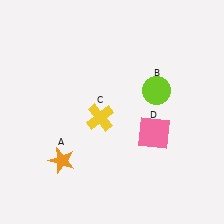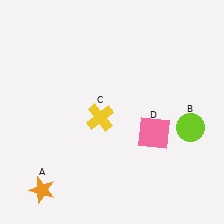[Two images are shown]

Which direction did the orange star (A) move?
The orange star (A) moved down.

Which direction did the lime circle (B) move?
The lime circle (B) moved down.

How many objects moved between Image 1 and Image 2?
2 objects moved between the two images.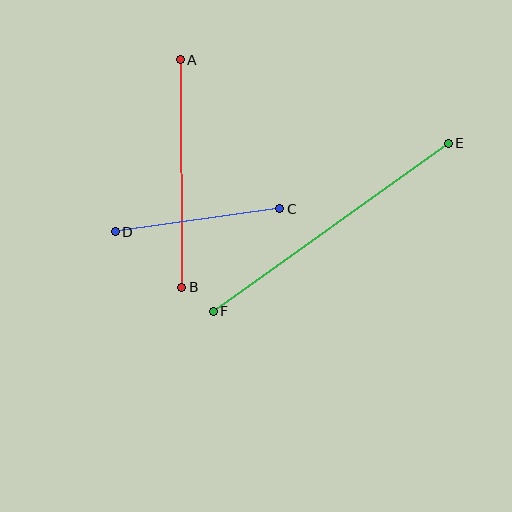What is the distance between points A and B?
The distance is approximately 227 pixels.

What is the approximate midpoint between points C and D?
The midpoint is at approximately (198, 220) pixels.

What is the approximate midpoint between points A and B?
The midpoint is at approximately (181, 173) pixels.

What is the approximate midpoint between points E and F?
The midpoint is at approximately (331, 227) pixels.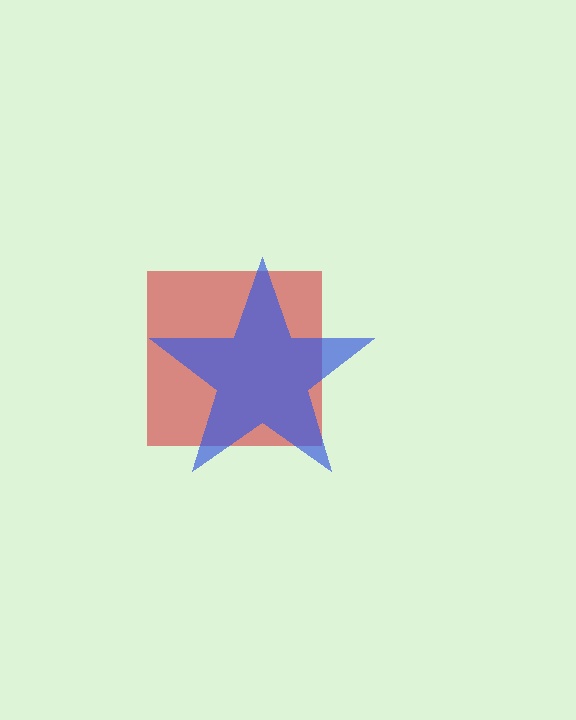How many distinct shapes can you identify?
There are 2 distinct shapes: a red square, a blue star.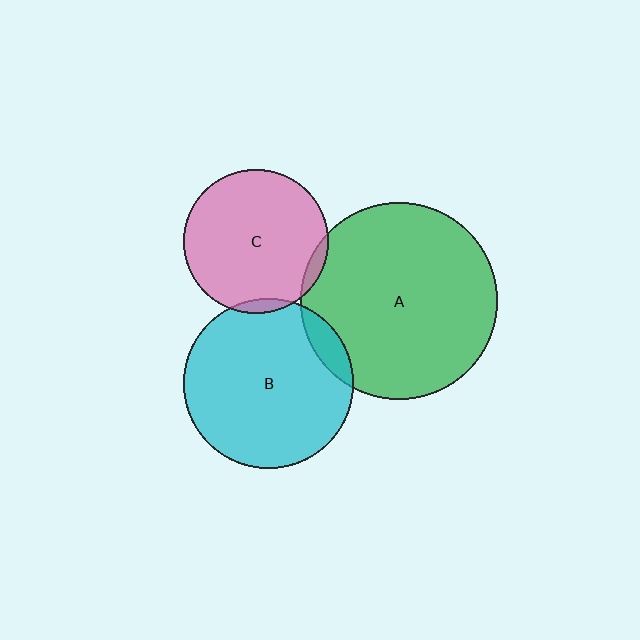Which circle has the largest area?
Circle A (green).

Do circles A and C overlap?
Yes.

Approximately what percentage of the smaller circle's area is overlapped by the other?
Approximately 5%.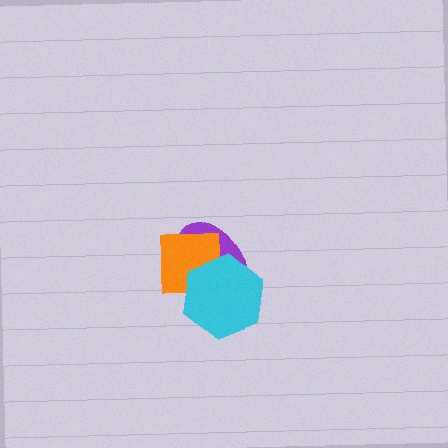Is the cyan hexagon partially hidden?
No, no other shape covers it.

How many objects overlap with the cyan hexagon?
2 objects overlap with the cyan hexagon.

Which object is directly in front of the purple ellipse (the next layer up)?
The orange square is directly in front of the purple ellipse.